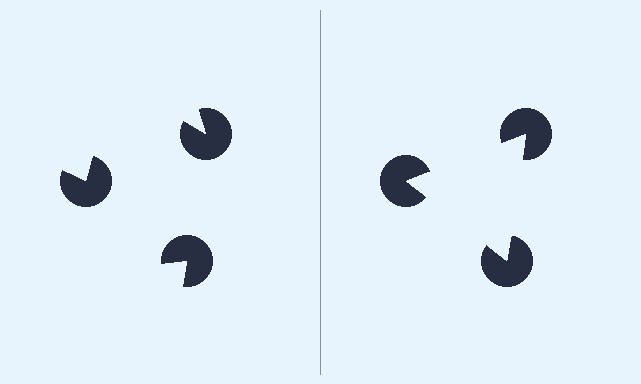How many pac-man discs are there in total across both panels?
6 — 3 on each side.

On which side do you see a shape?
An illusory triangle appears on the right side. On the left side the wedge cuts are rotated, so no coherent shape forms.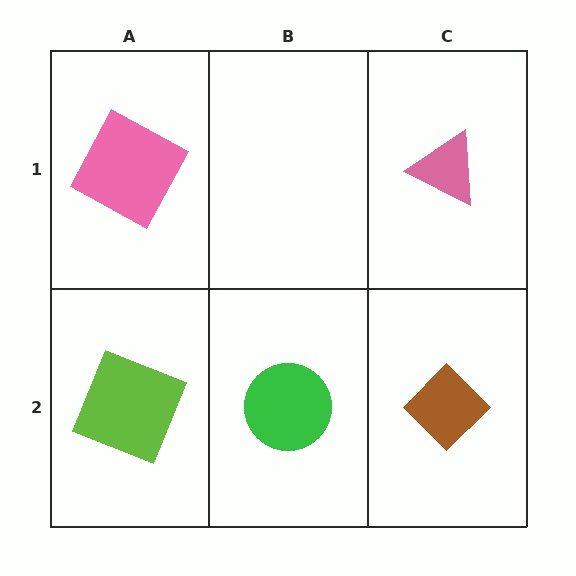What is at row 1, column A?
A pink square.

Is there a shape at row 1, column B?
No, that cell is empty.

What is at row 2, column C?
A brown diamond.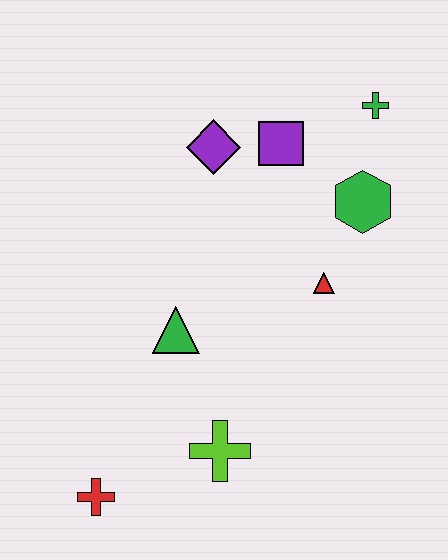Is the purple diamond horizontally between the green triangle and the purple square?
Yes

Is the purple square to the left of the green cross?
Yes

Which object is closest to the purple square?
The purple diamond is closest to the purple square.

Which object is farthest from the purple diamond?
The red cross is farthest from the purple diamond.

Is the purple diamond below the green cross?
Yes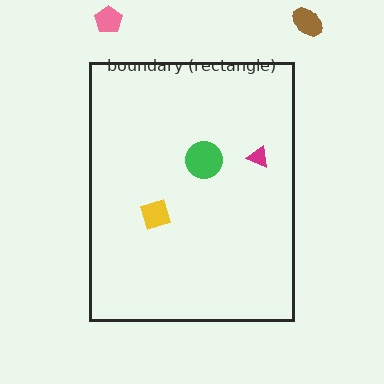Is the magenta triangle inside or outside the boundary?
Inside.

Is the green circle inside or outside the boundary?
Inside.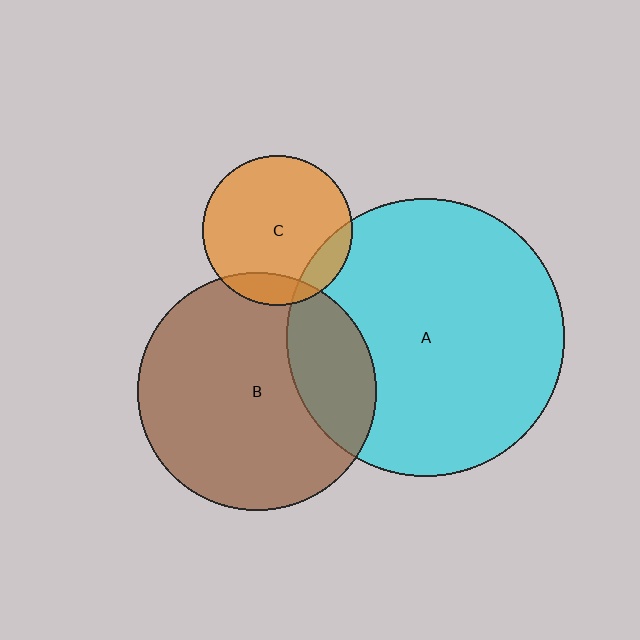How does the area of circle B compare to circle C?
Approximately 2.5 times.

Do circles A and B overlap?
Yes.